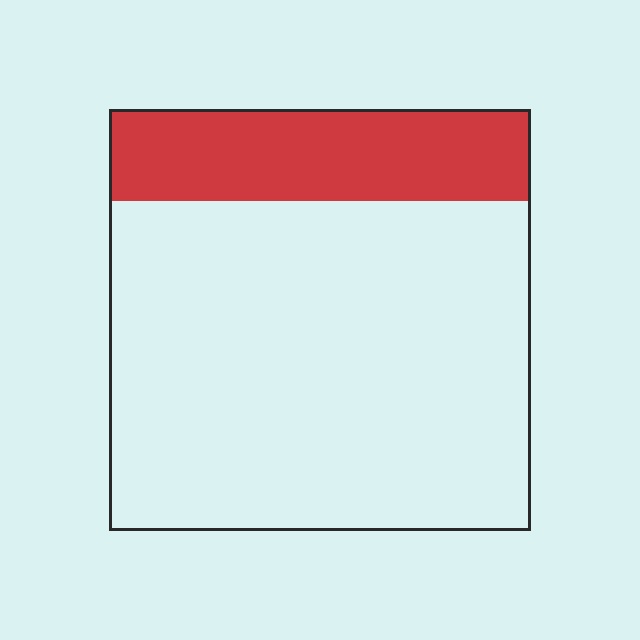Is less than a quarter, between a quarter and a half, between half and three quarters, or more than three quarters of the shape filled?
Less than a quarter.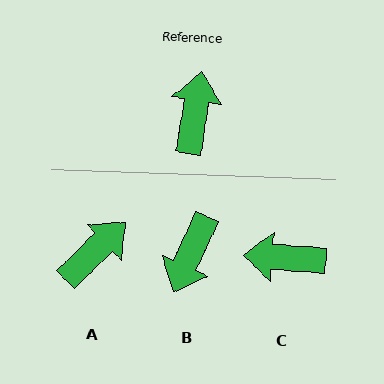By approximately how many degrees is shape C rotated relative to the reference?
Approximately 95 degrees counter-clockwise.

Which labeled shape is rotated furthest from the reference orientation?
B, about 165 degrees away.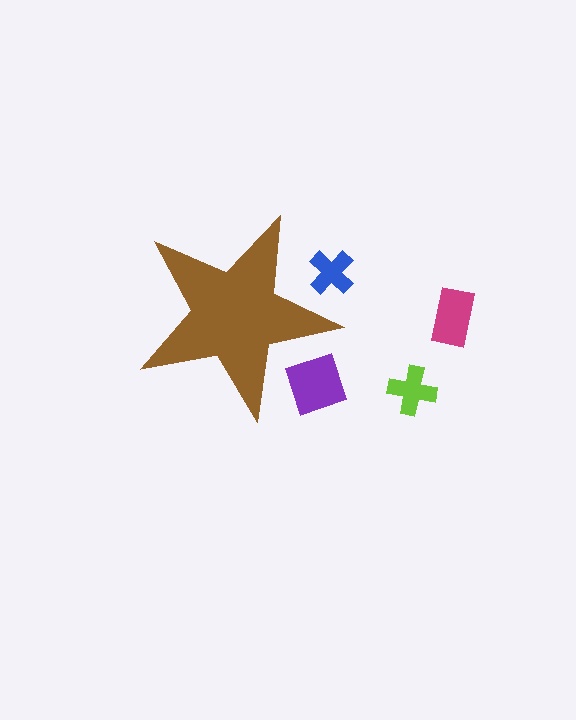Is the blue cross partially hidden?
Yes, the blue cross is partially hidden behind the brown star.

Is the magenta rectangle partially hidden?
No, the magenta rectangle is fully visible.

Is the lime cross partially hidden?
No, the lime cross is fully visible.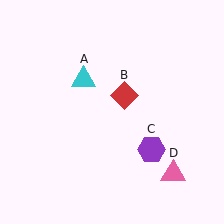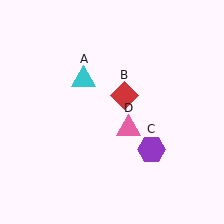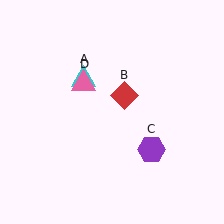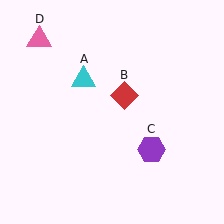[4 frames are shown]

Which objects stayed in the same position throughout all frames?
Cyan triangle (object A) and red diamond (object B) and purple hexagon (object C) remained stationary.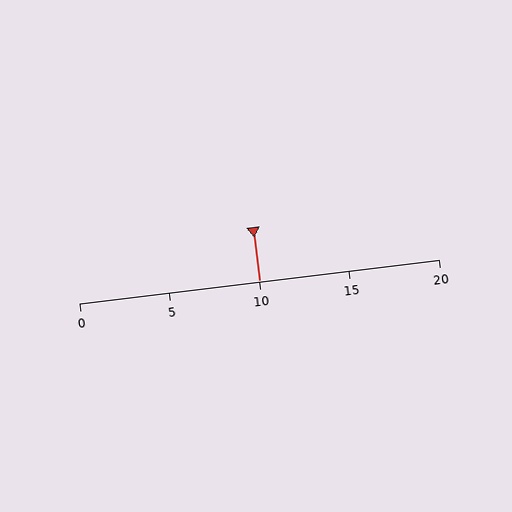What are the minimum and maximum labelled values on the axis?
The axis runs from 0 to 20.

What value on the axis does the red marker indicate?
The marker indicates approximately 10.